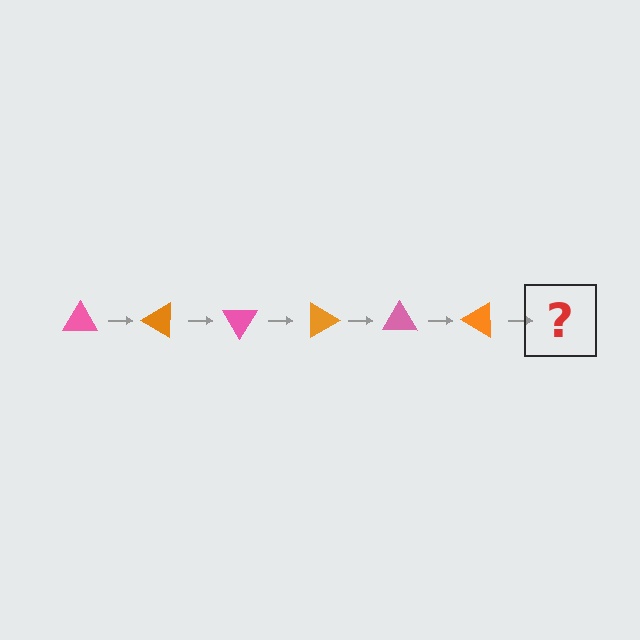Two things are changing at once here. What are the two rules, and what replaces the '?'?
The two rules are that it rotates 30 degrees each step and the color cycles through pink and orange. The '?' should be a pink triangle, rotated 180 degrees from the start.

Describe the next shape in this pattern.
It should be a pink triangle, rotated 180 degrees from the start.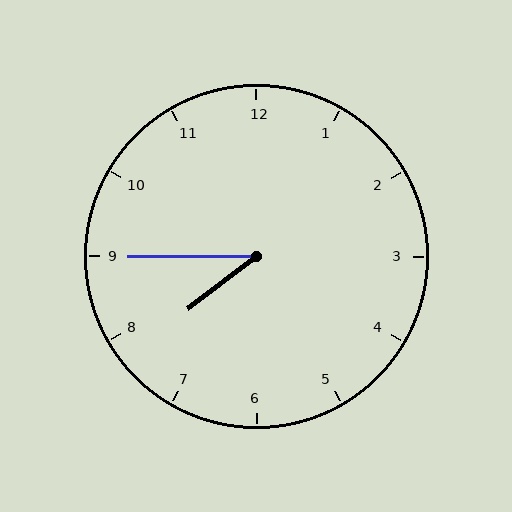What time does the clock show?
7:45.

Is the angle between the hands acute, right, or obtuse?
It is acute.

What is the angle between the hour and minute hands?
Approximately 38 degrees.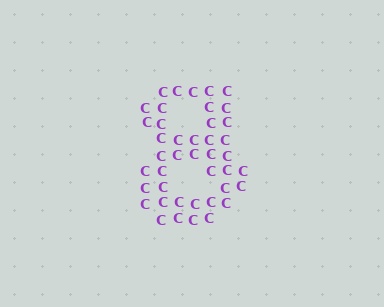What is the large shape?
The large shape is the digit 8.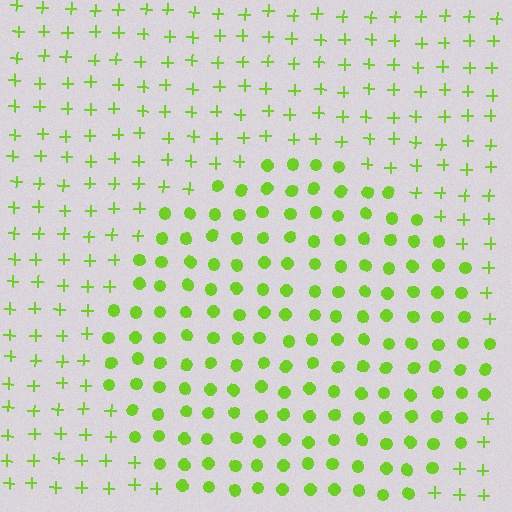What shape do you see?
I see a circle.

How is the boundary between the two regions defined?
The boundary is defined by a change in element shape: circles inside vs. plus signs outside. All elements share the same color and spacing.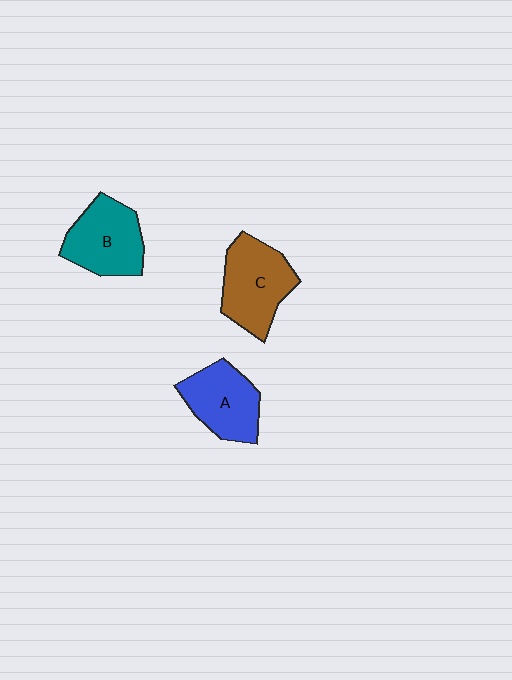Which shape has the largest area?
Shape C (brown).